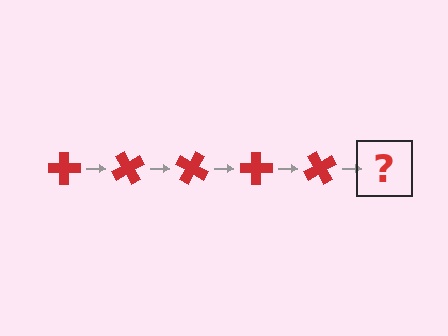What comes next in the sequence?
The next element should be a red cross rotated 300 degrees.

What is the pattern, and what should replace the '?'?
The pattern is that the cross rotates 60 degrees each step. The '?' should be a red cross rotated 300 degrees.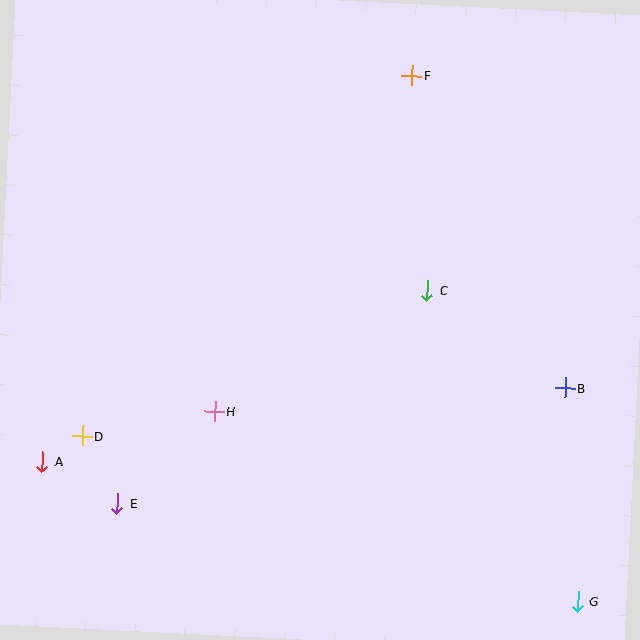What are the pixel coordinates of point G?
Point G is at (578, 602).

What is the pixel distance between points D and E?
The distance between D and E is 76 pixels.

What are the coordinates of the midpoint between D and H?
The midpoint between D and H is at (148, 424).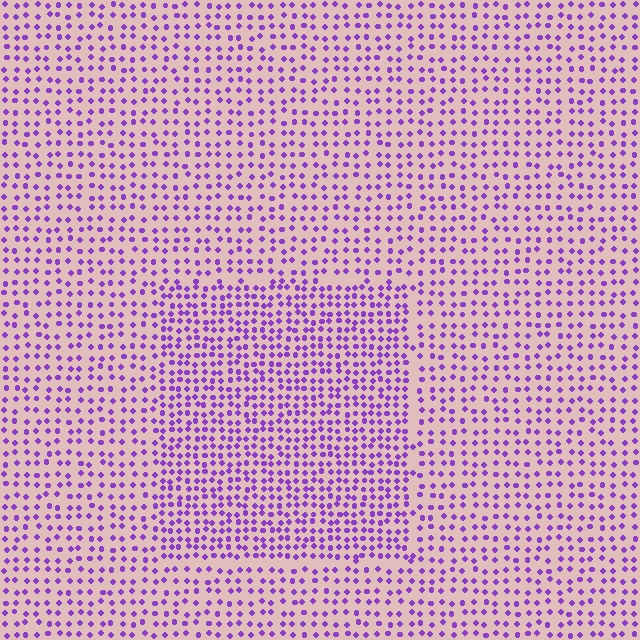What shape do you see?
I see a rectangle.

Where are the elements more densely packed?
The elements are more densely packed inside the rectangle boundary.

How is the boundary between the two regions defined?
The boundary is defined by a change in element density (approximately 1.6x ratio). All elements are the same color, size, and shape.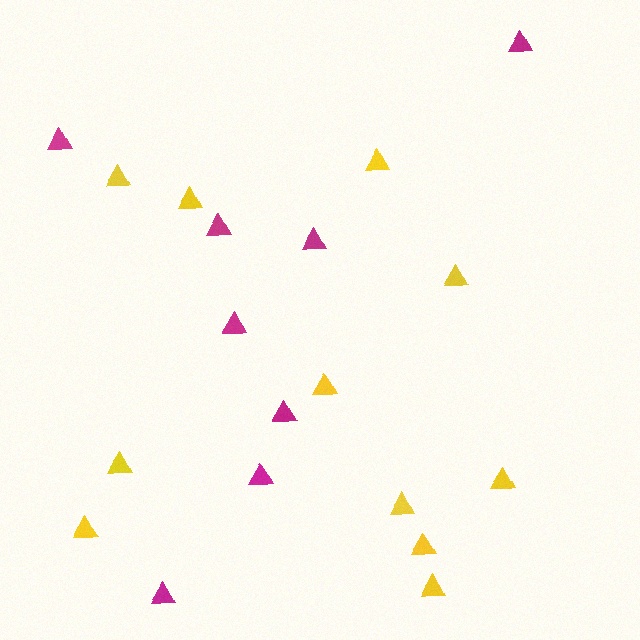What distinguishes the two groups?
There are 2 groups: one group of yellow triangles (11) and one group of magenta triangles (8).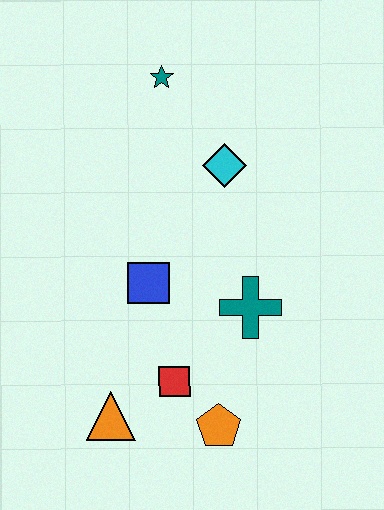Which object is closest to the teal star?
The cyan diamond is closest to the teal star.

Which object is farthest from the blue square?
The teal star is farthest from the blue square.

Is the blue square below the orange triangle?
No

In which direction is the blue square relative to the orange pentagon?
The blue square is above the orange pentagon.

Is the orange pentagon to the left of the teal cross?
Yes